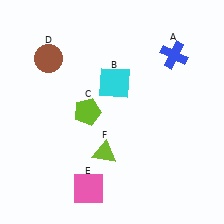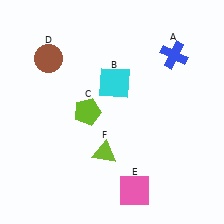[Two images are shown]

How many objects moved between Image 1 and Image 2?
1 object moved between the two images.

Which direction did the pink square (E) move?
The pink square (E) moved right.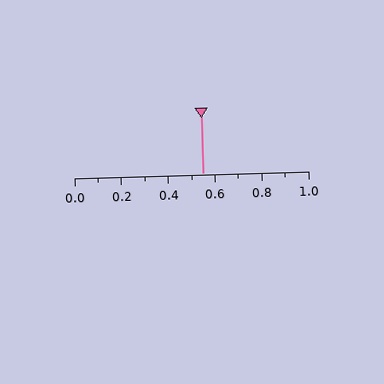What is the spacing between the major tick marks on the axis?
The major ticks are spaced 0.2 apart.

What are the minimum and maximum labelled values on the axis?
The axis runs from 0.0 to 1.0.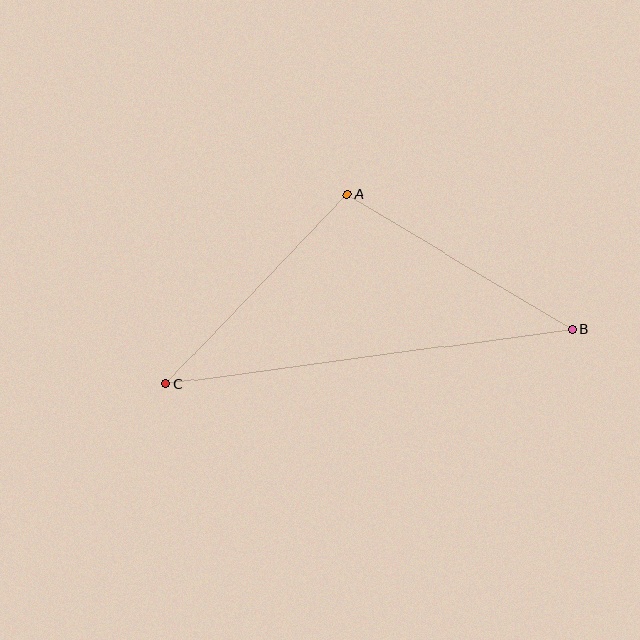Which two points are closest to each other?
Points A and B are closest to each other.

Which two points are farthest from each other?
Points B and C are farthest from each other.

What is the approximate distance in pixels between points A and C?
The distance between A and C is approximately 263 pixels.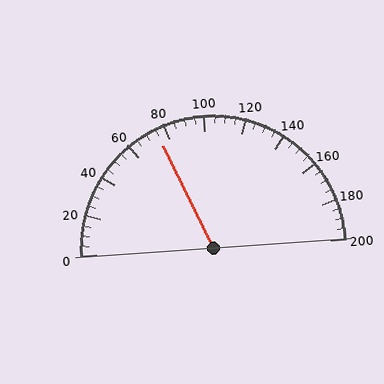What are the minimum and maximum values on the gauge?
The gauge ranges from 0 to 200.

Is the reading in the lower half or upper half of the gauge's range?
The reading is in the lower half of the range (0 to 200).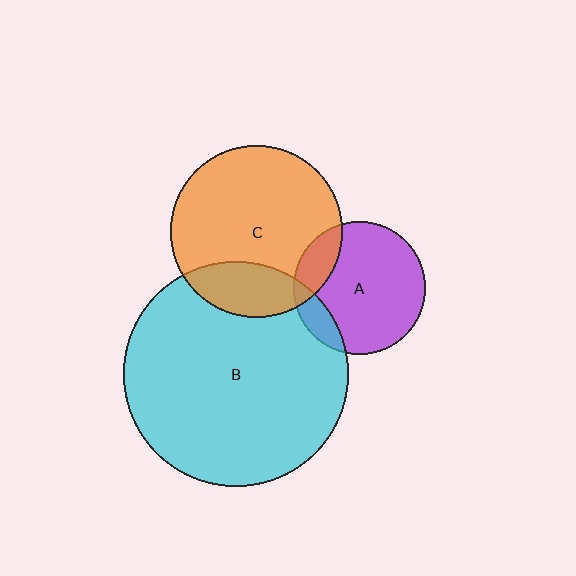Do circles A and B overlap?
Yes.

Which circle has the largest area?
Circle B (cyan).